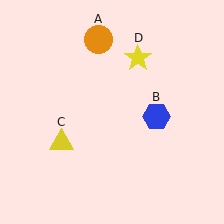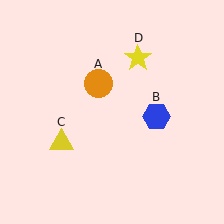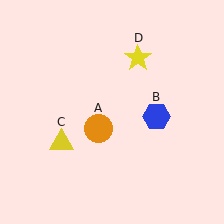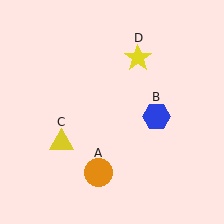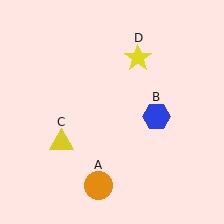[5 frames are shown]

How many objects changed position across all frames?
1 object changed position: orange circle (object A).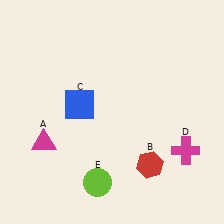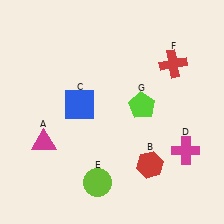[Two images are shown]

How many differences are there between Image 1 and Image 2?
There are 2 differences between the two images.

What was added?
A red cross (F), a lime pentagon (G) were added in Image 2.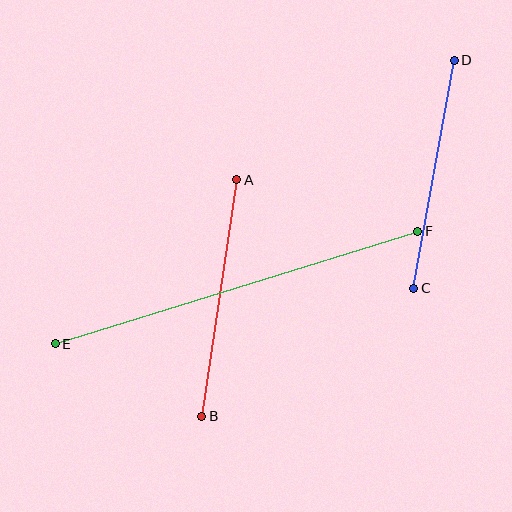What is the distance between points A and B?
The distance is approximately 239 pixels.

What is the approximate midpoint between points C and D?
The midpoint is at approximately (434, 174) pixels.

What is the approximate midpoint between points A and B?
The midpoint is at approximately (219, 298) pixels.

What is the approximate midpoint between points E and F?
The midpoint is at approximately (237, 287) pixels.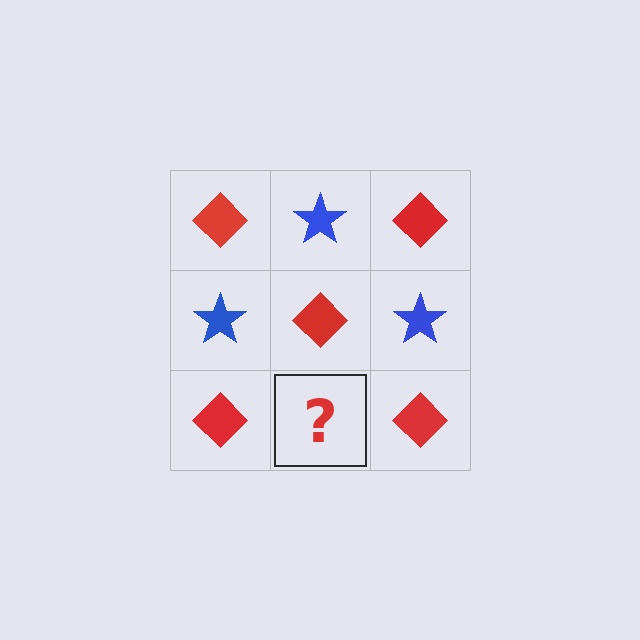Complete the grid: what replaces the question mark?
The question mark should be replaced with a blue star.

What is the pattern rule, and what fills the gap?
The rule is that it alternates red diamond and blue star in a checkerboard pattern. The gap should be filled with a blue star.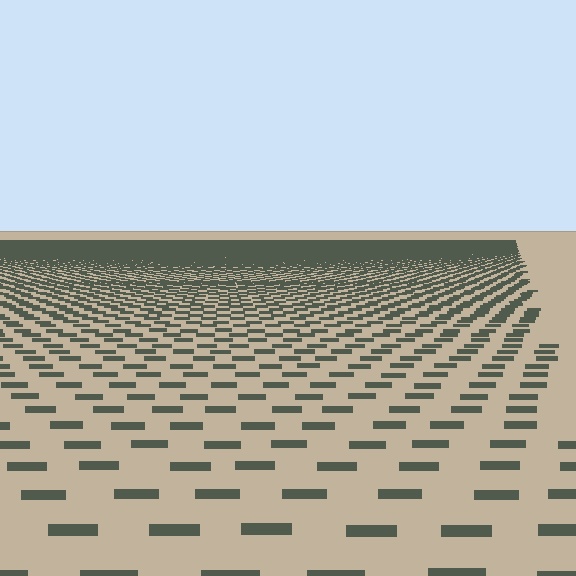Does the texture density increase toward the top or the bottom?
Density increases toward the top.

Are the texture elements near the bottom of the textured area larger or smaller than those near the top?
Larger. Near the bottom, elements are closer to the viewer and appear at a bigger on-screen size.